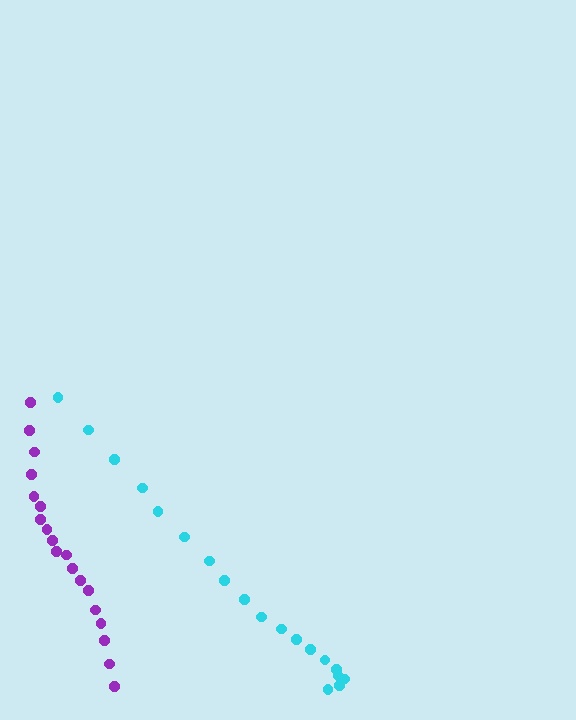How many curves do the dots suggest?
There are 2 distinct paths.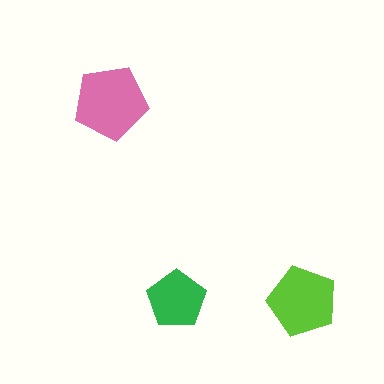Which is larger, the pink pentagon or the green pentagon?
The pink one.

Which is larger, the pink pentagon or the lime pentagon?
The pink one.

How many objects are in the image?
There are 3 objects in the image.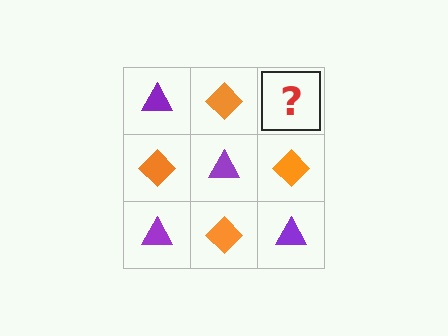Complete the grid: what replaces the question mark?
The question mark should be replaced with a purple triangle.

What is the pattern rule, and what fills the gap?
The rule is that it alternates purple triangle and orange diamond in a checkerboard pattern. The gap should be filled with a purple triangle.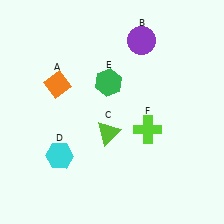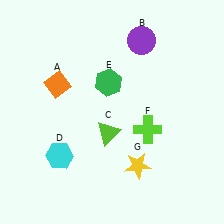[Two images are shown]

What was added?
A yellow star (G) was added in Image 2.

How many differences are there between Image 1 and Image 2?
There is 1 difference between the two images.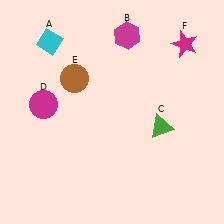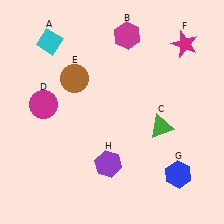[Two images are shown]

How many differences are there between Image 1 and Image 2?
There are 2 differences between the two images.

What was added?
A blue hexagon (G), a purple hexagon (H) were added in Image 2.